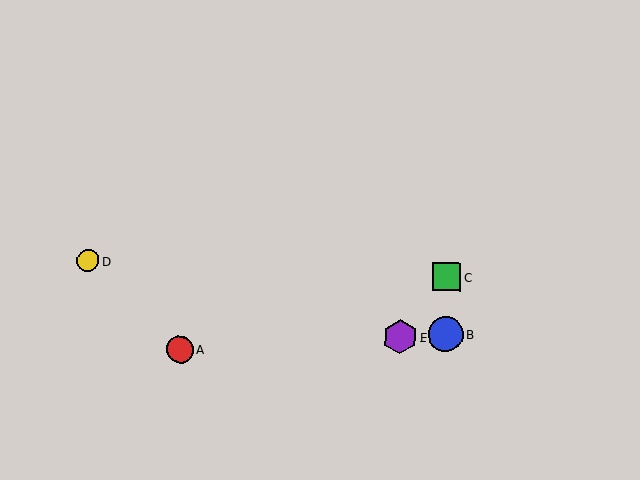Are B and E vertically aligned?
No, B is at x≈445 and E is at x≈400.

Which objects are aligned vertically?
Objects B, C are aligned vertically.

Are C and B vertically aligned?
Yes, both are at x≈447.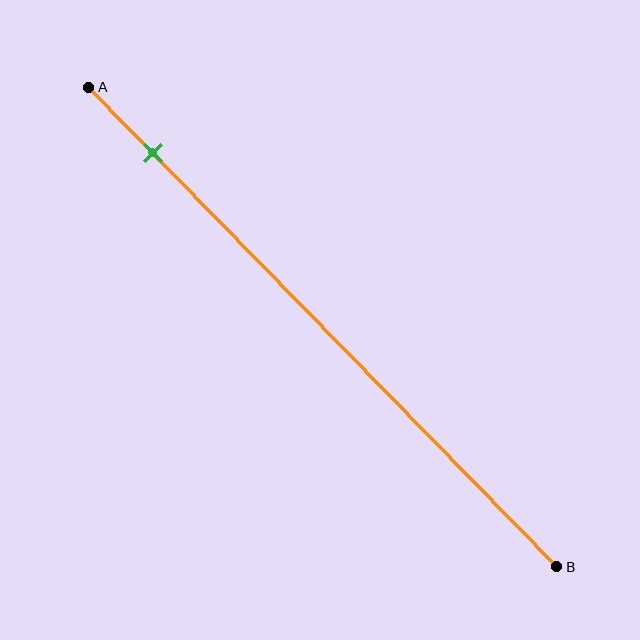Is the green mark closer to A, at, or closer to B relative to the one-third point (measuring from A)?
The green mark is closer to point A than the one-third point of segment AB.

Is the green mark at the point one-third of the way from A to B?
No, the mark is at about 15% from A, not at the 33% one-third point.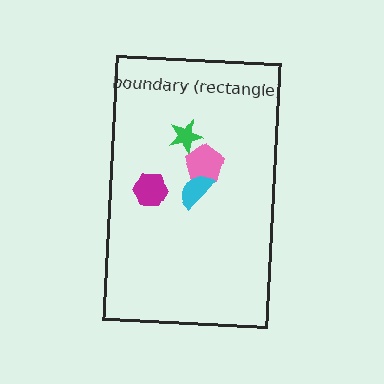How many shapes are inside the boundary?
4 inside, 0 outside.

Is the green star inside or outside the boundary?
Inside.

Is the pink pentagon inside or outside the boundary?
Inside.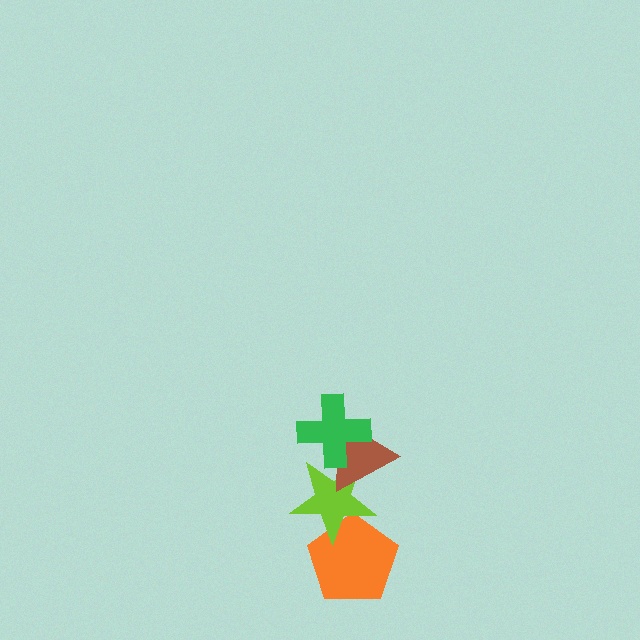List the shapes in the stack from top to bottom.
From top to bottom: the green cross, the brown triangle, the lime star, the orange pentagon.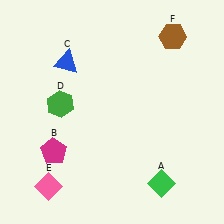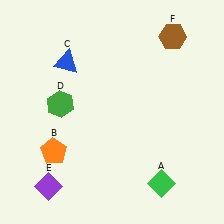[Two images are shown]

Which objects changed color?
B changed from magenta to orange. E changed from pink to purple.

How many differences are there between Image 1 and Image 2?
There are 2 differences between the two images.